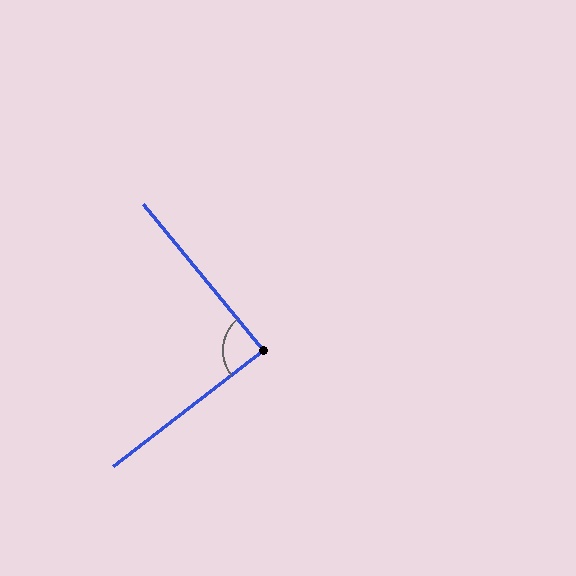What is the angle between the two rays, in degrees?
Approximately 88 degrees.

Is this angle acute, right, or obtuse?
It is approximately a right angle.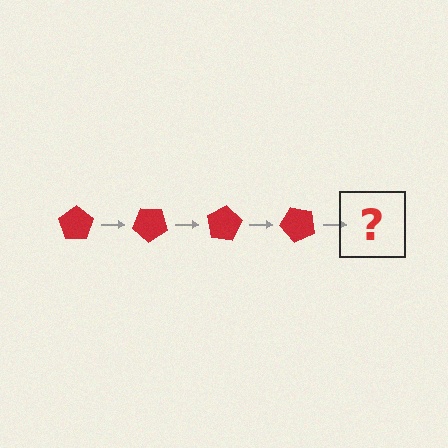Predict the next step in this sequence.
The next step is a red pentagon rotated 160 degrees.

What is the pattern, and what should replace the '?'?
The pattern is that the pentagon rotates 40 degrees each step. The '?' should be a red pentagon rotated 160 degrees.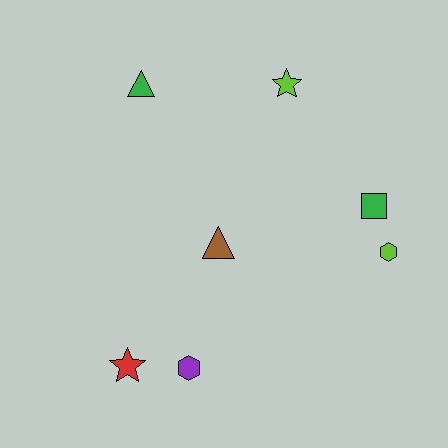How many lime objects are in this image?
There are 2 lime objects.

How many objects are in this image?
There are 7 objects.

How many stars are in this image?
There are 2 stars.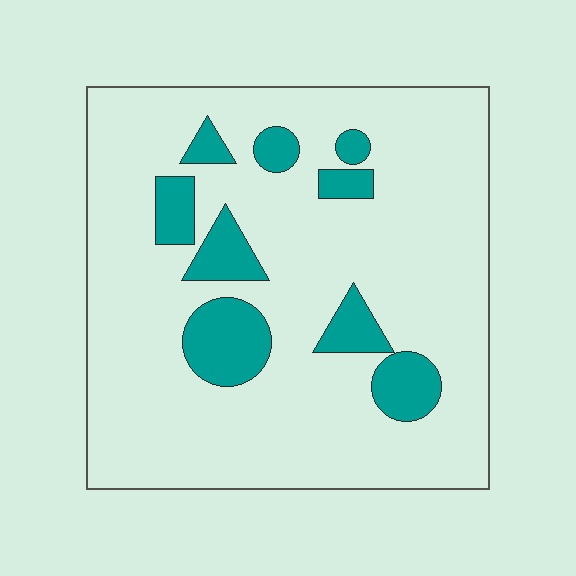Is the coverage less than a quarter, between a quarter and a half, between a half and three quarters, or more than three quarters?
Less than a quarter.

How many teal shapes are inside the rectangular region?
9.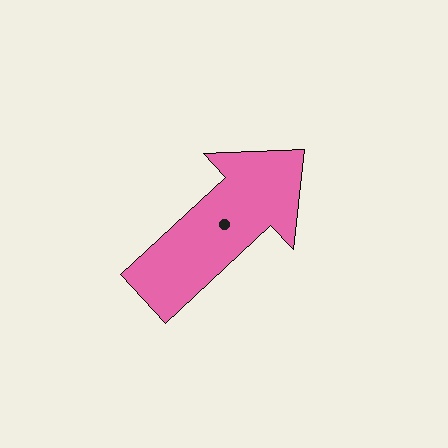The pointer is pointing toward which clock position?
Roughly 2 o'clock.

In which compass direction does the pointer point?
Northeast.